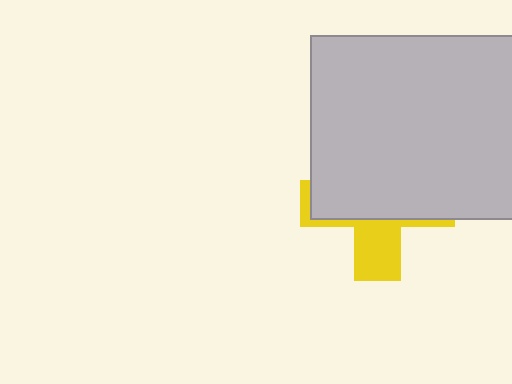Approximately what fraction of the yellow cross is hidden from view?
Roughly 67% of the yellow cross is hidden behind the light gray rectangle.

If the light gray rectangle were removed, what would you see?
You would see the complete yellow cross.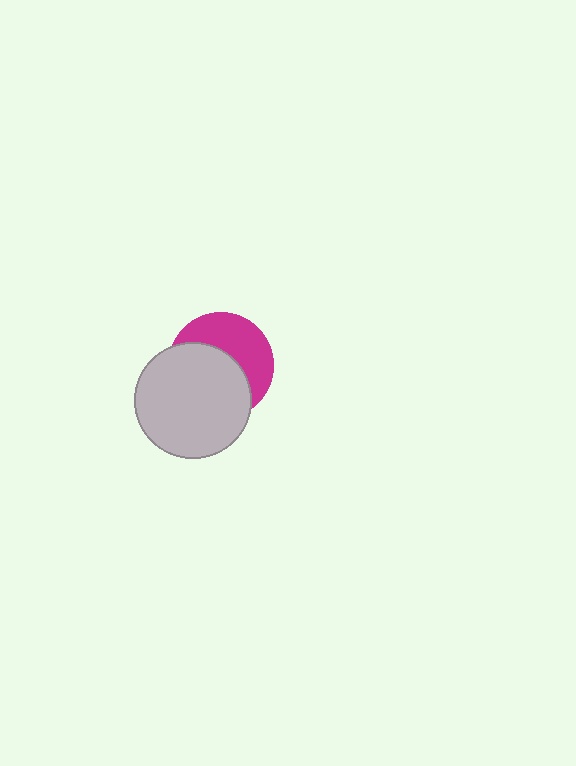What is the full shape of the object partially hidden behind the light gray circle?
The partially hidden object is a magenta circle.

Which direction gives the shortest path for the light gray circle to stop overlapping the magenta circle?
Moving toward the lower-left gives the shortest separation.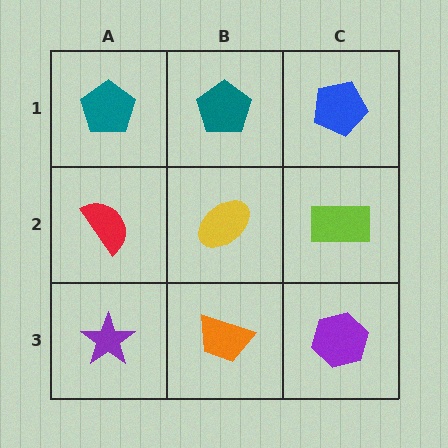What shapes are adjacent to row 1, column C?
A lime rectangle (row 2, column C), a teal pentagon (row 1, column B).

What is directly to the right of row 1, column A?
A teal pentagon.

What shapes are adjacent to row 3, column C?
A lime rectangle (row 2, column C), an orange trapezoid (row 3, column B).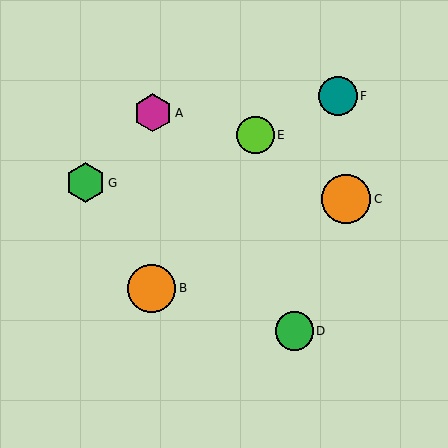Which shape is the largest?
The orange circle (labeled C) is the largest.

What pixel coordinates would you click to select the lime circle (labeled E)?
Click at (255, 135) to select the lime circle E.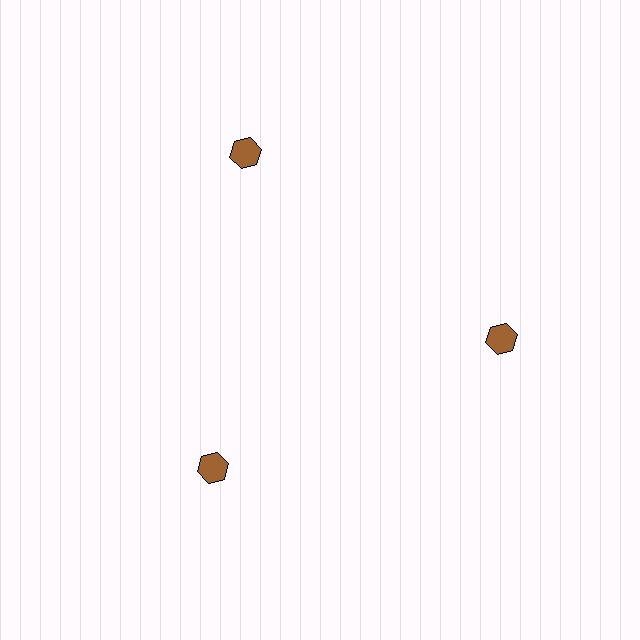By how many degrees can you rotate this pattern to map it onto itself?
The pattern maps onto itself every 120 degrees of rotation.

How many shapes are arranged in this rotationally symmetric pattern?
There are 3 shapes, arranged in 3 groups of 1.